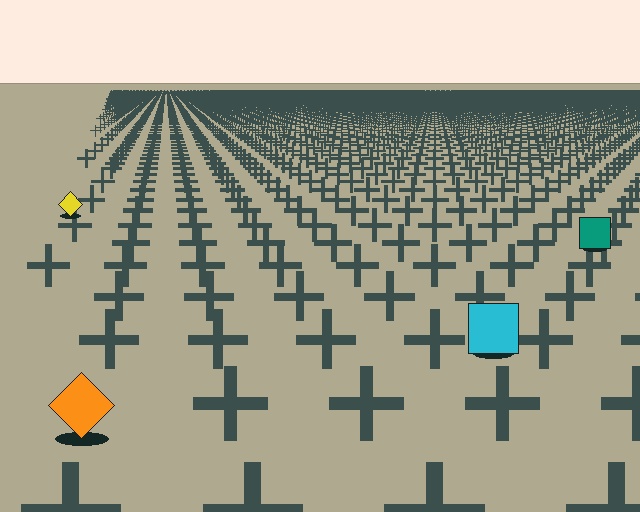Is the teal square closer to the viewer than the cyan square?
No. The cyan square is closer — you can tell from the texture gradient: the ground texture is coarser near it.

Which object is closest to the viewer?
The orange diamond is closest. The texture marks near it are larger and more spread out.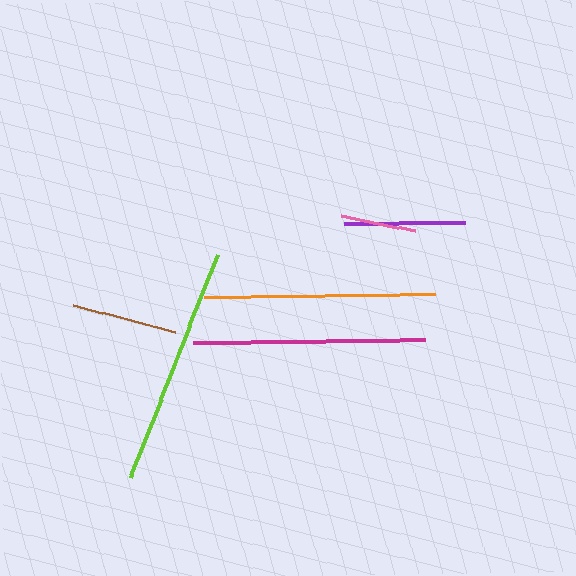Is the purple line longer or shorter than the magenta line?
The magenta line is longer than the purple line.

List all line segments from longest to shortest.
From longest to shortest: lime, magenta, orange, purple, brown, pink.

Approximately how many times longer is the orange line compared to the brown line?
The orange line is approximately 2.2 times the length of the brown line.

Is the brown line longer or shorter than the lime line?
The lime line is longer than the brown line.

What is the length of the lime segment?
The lime segment is approximately 239 pixels long.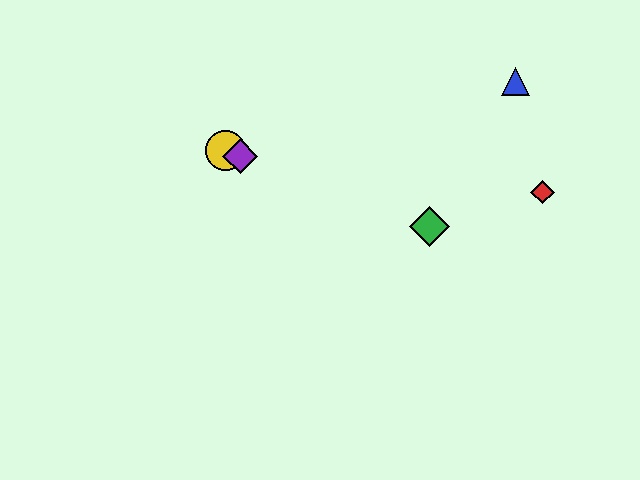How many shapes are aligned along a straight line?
3 shapes (the green diamond, the yellow circle, the purple diamond) are aligned along a straight line.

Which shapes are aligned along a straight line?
The green diamond, the yellow circle, the purple diamond are aligned along a straight line.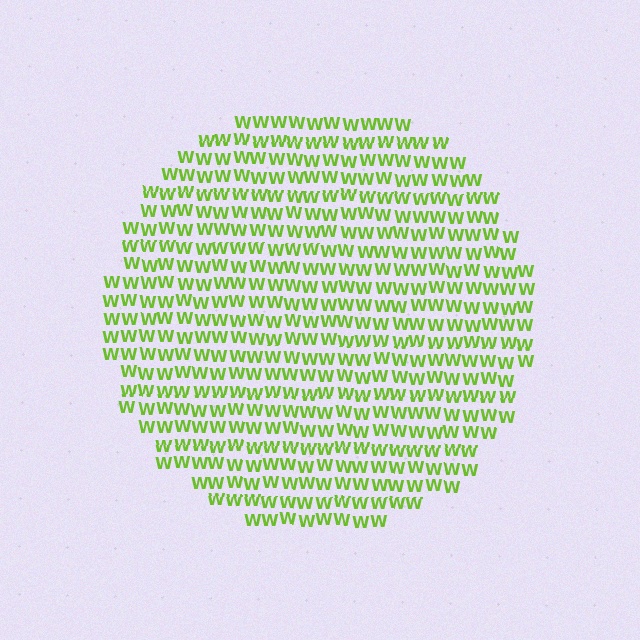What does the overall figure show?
The overall figure shows a circle.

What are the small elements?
The small elements are letter W's.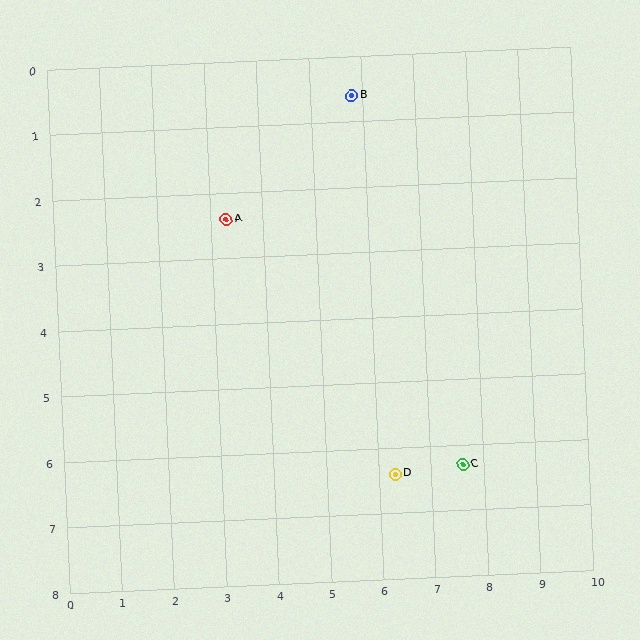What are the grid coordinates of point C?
Point C is at approximately (7.6, 6.3).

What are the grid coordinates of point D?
Point D is at approximately (6.3, 6.4).